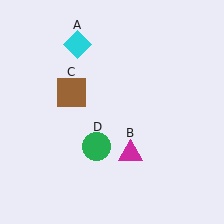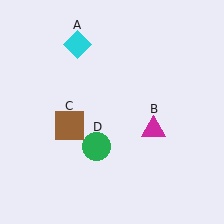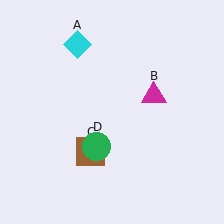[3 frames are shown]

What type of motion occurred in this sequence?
The magenta triangle (object B), brown square (object C) rotated counterclockwise around the center of the scene.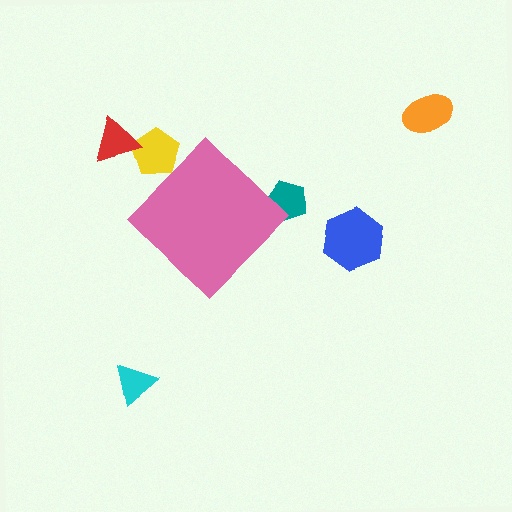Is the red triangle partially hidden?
No, the red triangle is fully visible.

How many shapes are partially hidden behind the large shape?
2 shapes are partially hidden.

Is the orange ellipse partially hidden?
No, the orange ellipse is fully visible.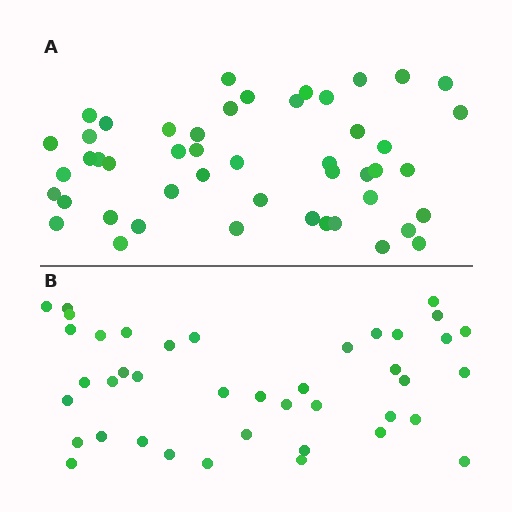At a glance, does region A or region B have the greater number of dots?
Region A (the top region) has more dots.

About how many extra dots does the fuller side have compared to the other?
Region A has roughly 8 or so more dots than region B.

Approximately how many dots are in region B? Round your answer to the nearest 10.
About 40 dots. (The exact count is 41, which rounds to 40.)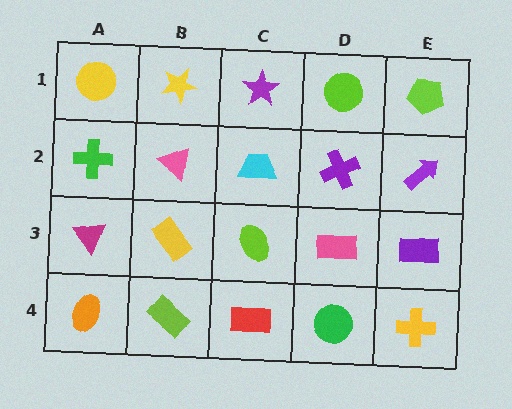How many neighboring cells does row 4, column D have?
3.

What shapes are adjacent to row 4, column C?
A lime ellipse (row 3, column C), a lime rectangle (row 4, column B), a green circle (row 4, column D).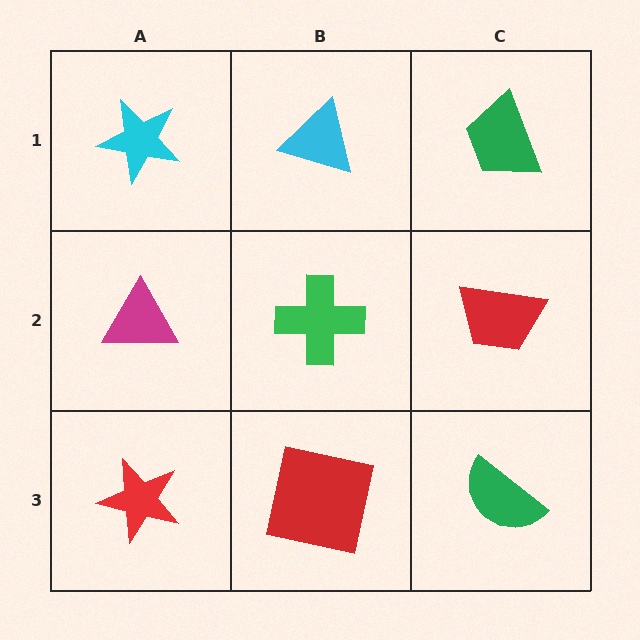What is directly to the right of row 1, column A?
A cyan triangle.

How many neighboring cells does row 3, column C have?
2.